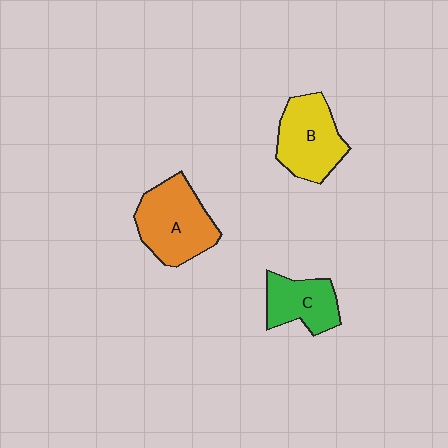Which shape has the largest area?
Shape A (orange).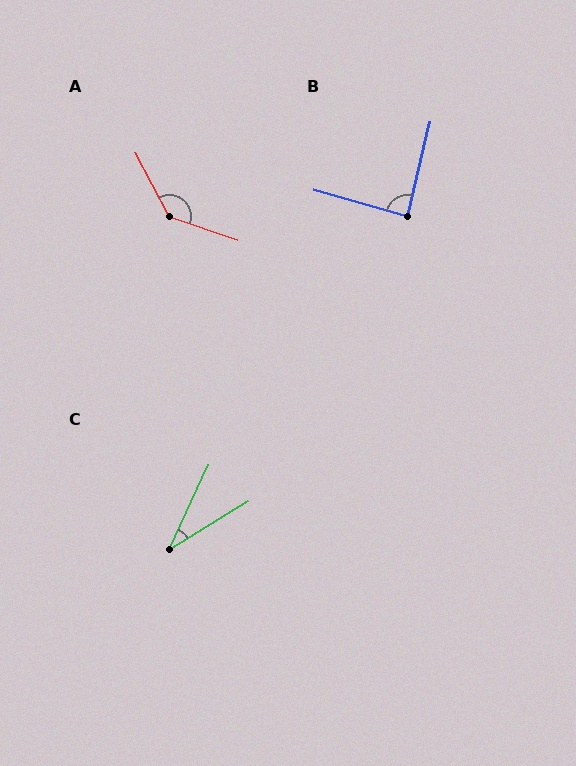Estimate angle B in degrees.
Approximately 87 degrees.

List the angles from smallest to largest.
C (34°), B (87°), A (136°).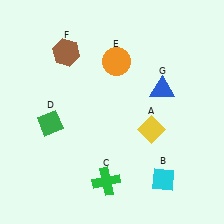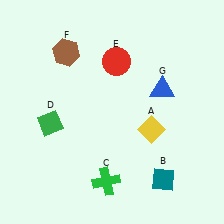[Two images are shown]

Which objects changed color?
B changed from cyan to teal. E changed from orange to red.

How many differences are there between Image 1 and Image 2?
There are 2 differences between the two images.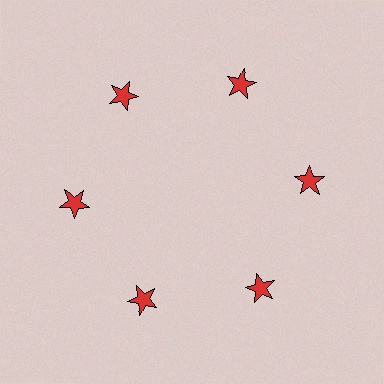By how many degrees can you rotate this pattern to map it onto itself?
The pattern maps onto itself every 60 degrees of rotation.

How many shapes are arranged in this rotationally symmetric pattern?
There are 6 shapes, arranged in 6 groups of 1.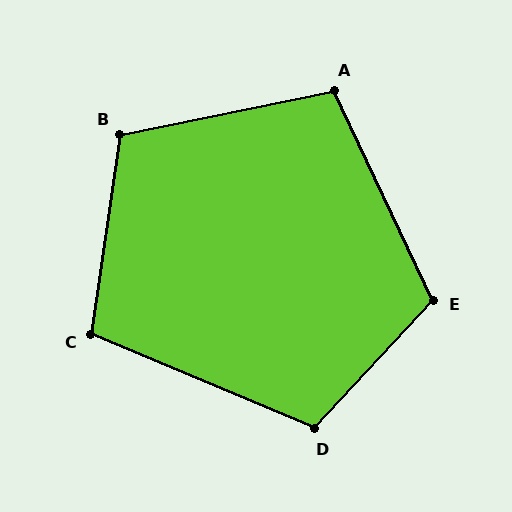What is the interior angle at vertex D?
Approximately 110 degrees (obtuse).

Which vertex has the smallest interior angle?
A, at approximately 104 degrees.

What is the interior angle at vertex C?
Approximately 105 degrees (obtuse).